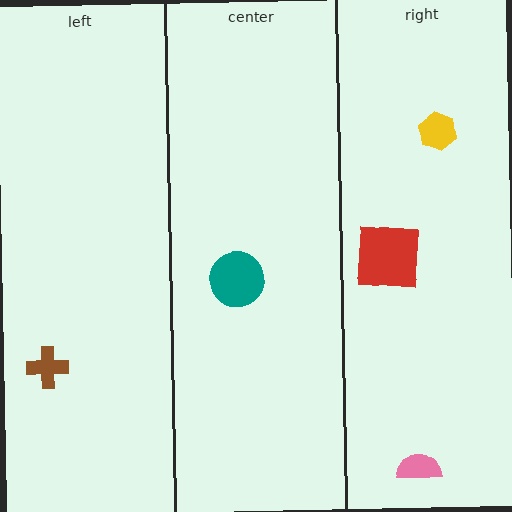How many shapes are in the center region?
1.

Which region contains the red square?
The right region.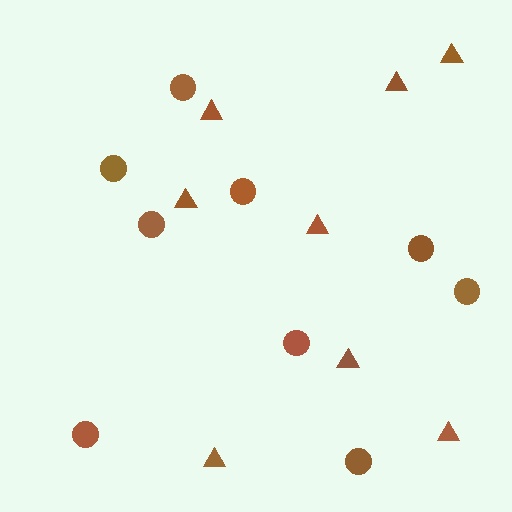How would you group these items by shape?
There are 2 groups: one group of triangles (8) and one group of circles (9).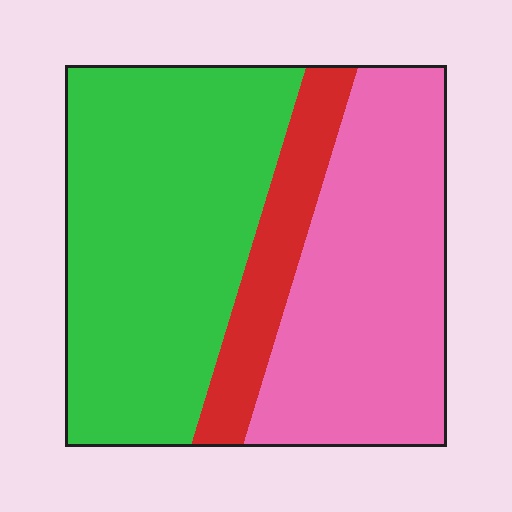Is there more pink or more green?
Green.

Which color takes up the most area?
Green, at roughly 50%.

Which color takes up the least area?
Red, at roughly 15%.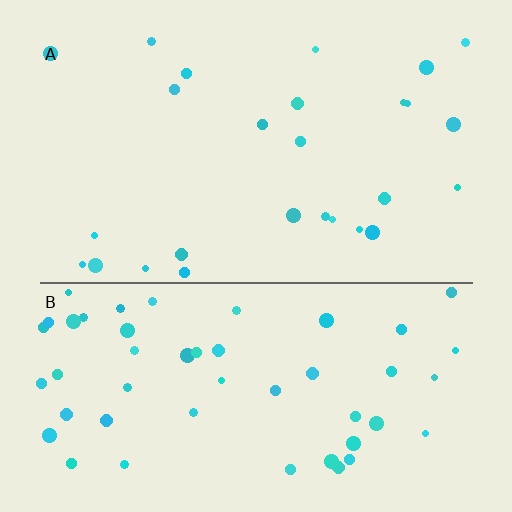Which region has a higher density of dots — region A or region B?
B (the bottom).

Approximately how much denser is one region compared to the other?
Approximately 1.9× — region B over region A.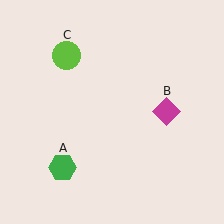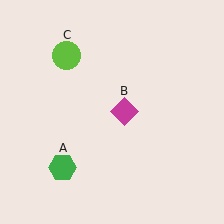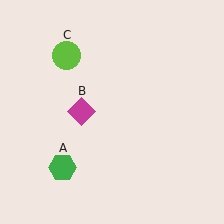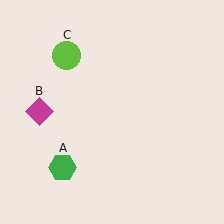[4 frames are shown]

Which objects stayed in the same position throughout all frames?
Green hexagon (object A) and lime circle (object C) remained stationary.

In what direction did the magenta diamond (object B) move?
The magenta diamond (object B) moved left.